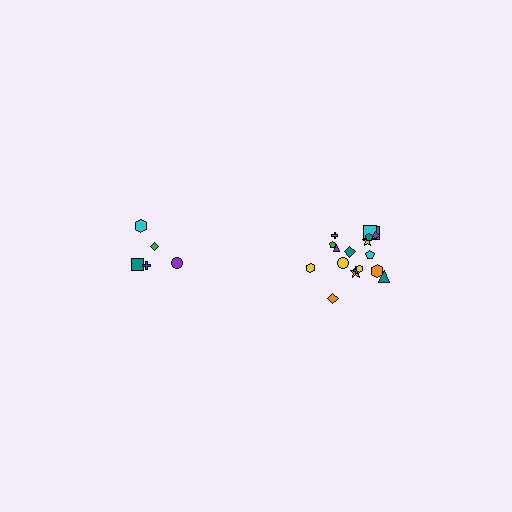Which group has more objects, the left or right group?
The right group.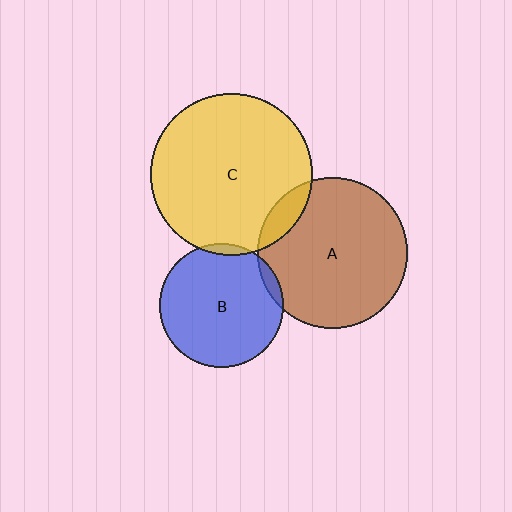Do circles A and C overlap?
Yes.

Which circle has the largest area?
Circle C (yellow).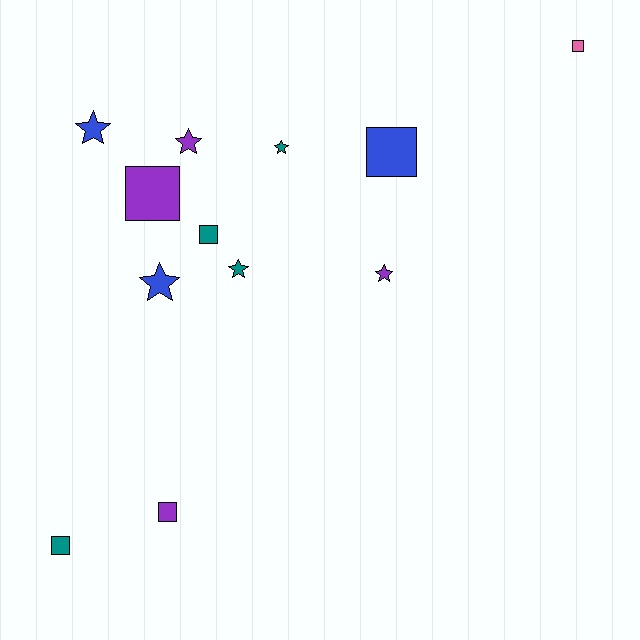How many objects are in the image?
There are 12 objects.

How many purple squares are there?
There are 2 purple squares.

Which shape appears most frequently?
Star, with 6 objects.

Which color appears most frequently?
Teal, with 4 objects.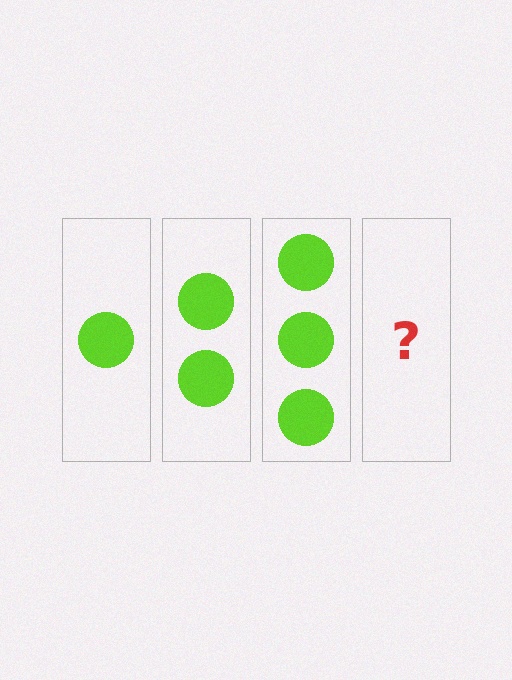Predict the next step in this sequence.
The next step is 4 circles.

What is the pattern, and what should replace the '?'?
The pattern is that each step adds one more circle. The '?' should be 4 circles.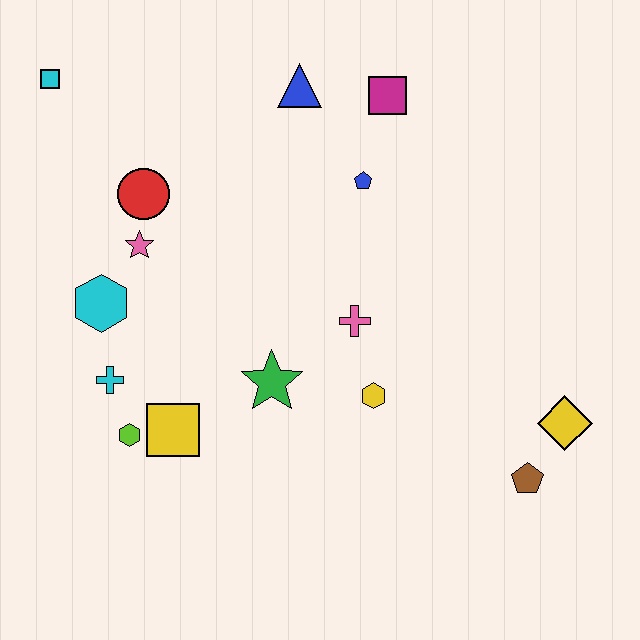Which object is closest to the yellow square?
The lime hexagon is closest to the yellow square.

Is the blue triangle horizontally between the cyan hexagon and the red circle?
No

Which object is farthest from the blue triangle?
The brown pentagon is farthest from the blue triangle.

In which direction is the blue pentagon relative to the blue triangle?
The blue pentagon is below the blue triangle.